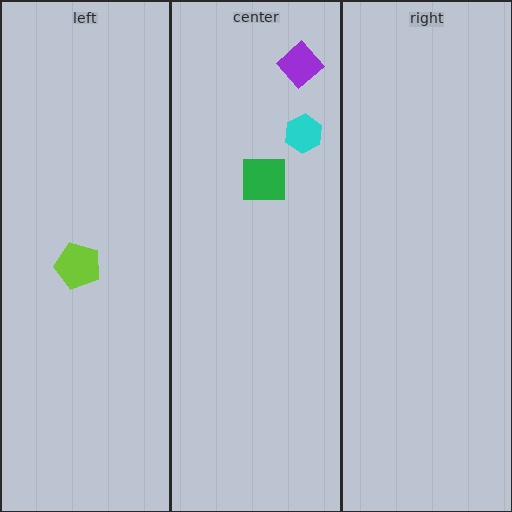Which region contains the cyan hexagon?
The center region.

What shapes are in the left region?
The lime pentagon.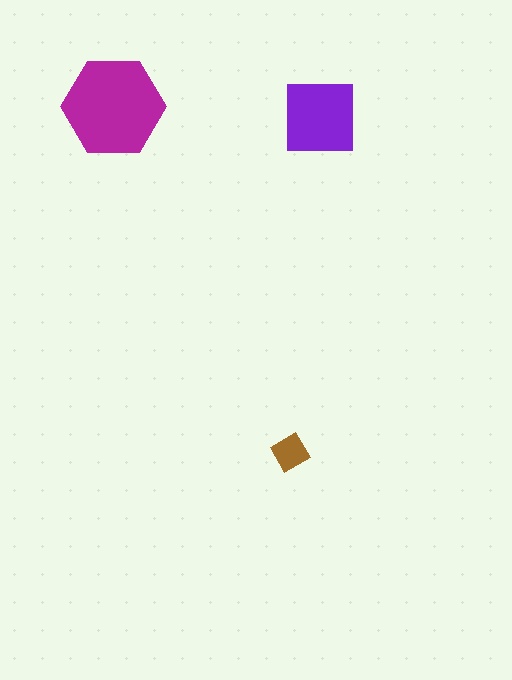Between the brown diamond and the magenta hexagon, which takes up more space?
The magenta hexagon.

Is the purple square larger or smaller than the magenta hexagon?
Smaller.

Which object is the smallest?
The brown diamond.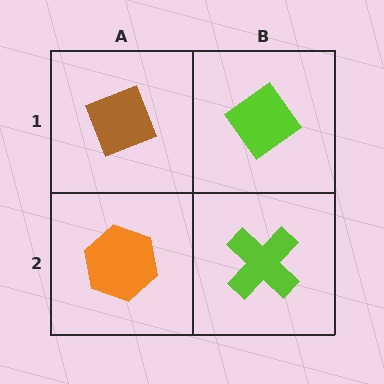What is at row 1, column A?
A brown diamond.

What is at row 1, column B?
A lime diamond.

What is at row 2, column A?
An orange hexagon.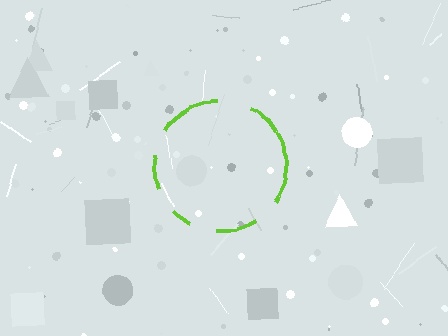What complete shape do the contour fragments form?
The contour fragments form a circle.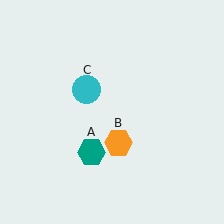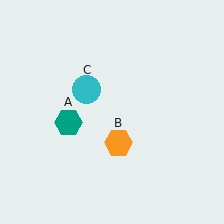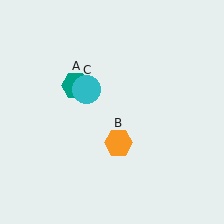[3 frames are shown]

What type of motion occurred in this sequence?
The teal hexagon (object A) rotated clockwise around the center of the scene.